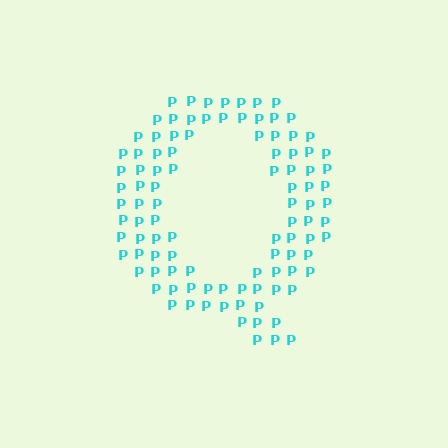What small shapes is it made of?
It is made of small letter P's.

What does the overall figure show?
The overall figure shows the letter Q.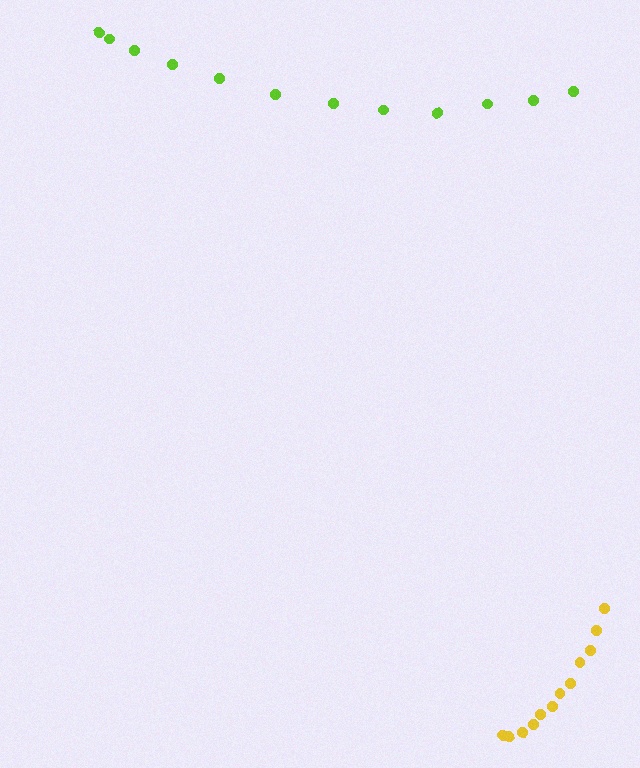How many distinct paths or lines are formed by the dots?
There are 2 distinct paths.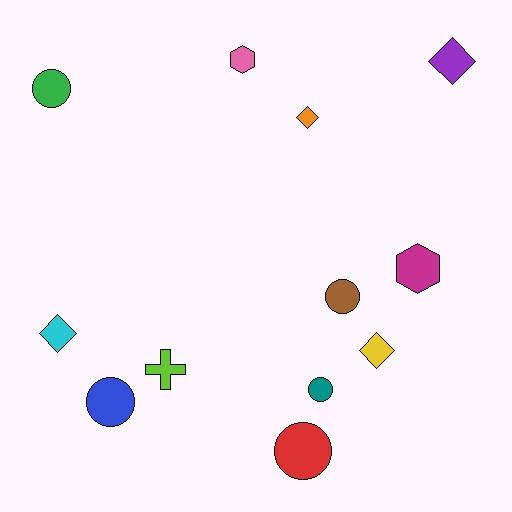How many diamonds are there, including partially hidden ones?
There are 4 diamonds.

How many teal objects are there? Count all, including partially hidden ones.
There is 1 teal object.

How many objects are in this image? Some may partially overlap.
There are 12 objects.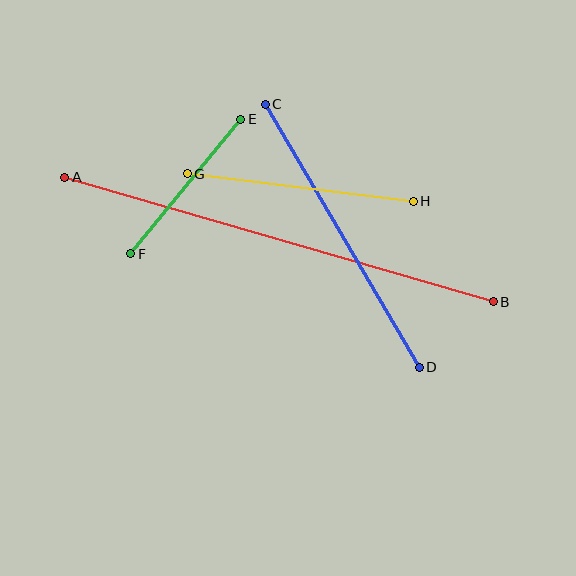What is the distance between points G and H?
The distance is approximately 228 pixels.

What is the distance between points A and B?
The distance is approximately 446 pixels.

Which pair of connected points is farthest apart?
Points A and B are farthest apart.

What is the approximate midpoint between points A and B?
The midpoint is at approximately (279, 239) pixels.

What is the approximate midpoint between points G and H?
The midpoint is at approximately (300, 188) pixels.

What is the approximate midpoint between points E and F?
The midpoint is at approximately (186, 187) pixels.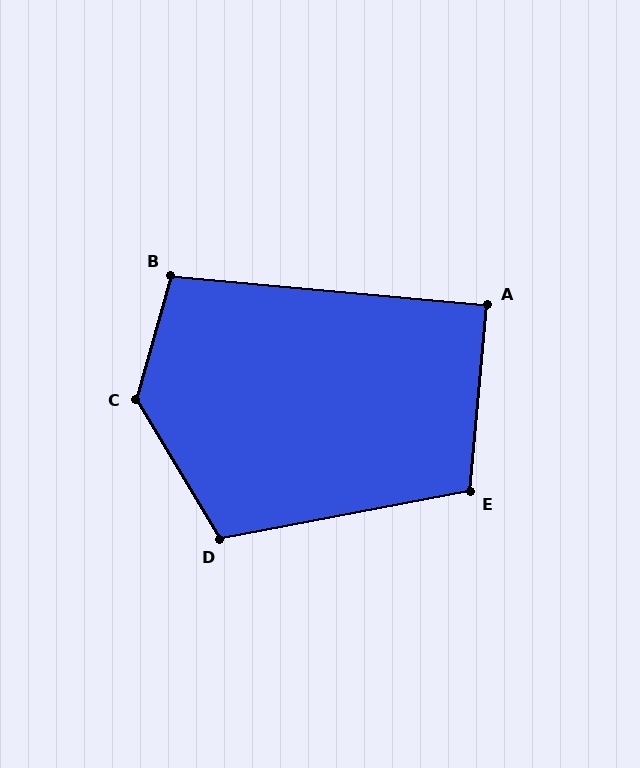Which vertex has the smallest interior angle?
A, at approximately 90 degrees.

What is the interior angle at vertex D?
Approximately 110 degrees (obtuse).